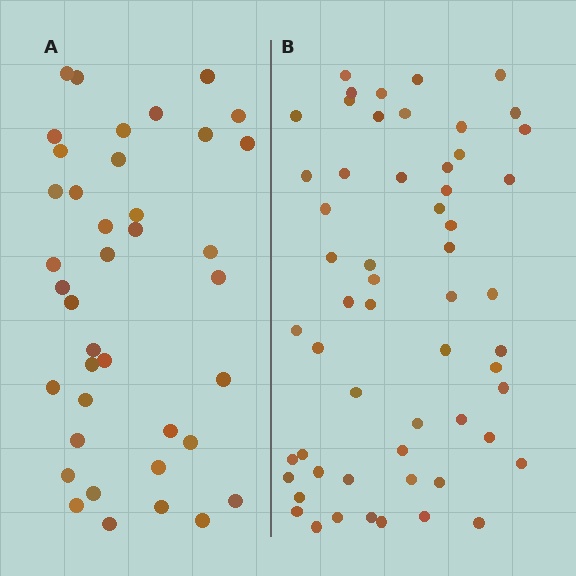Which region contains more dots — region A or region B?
Region B (the right region) has more dots.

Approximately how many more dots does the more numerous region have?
Region B has approximately 20 more dots than region A.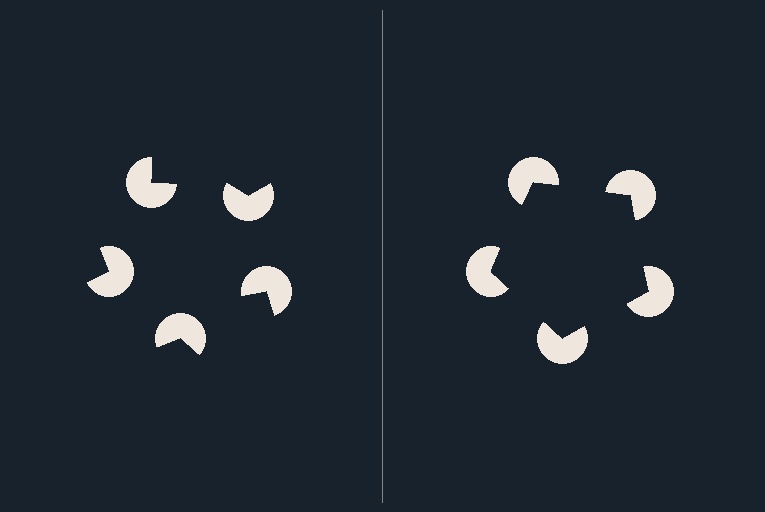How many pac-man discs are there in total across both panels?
10 — 5 on each side.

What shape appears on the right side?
An illusory pentagon.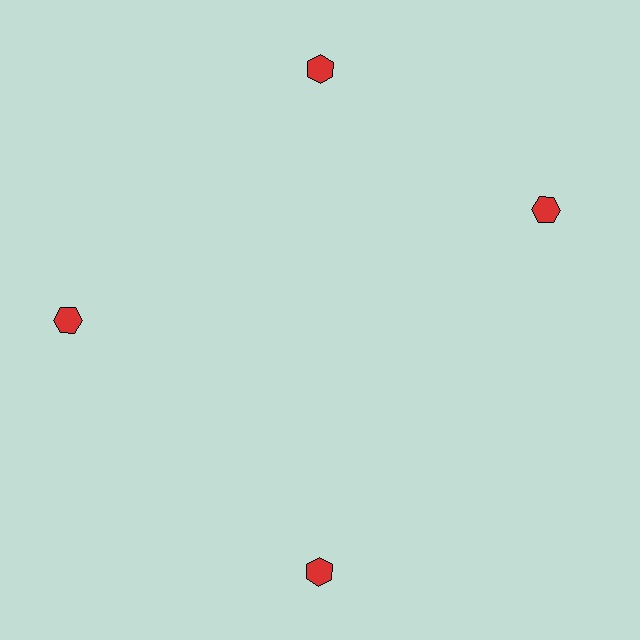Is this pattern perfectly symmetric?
No. The 4 red hexagons are arranged in a ring, but one element near the 3 o'clock position is rotated out of alignment along the ring, breaking the 4-fold rotational symmetry.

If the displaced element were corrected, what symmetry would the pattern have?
It would have 4-fold rotational symmetry — the pattern would map onto itself every 90 degrees.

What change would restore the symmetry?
The symmetry would be restored by rotating it back into even spacing with its neighbors so that all 4 hexagons sit at equal angles and equal distance from the center.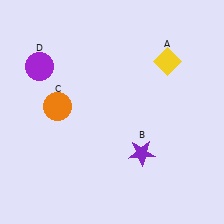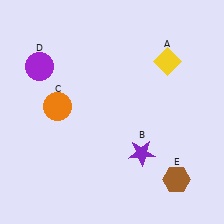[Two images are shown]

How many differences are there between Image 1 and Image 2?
There is 1 difference between the two images.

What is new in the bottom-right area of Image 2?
A brown hexagon (E) was added in the bottom-right area of Image 2.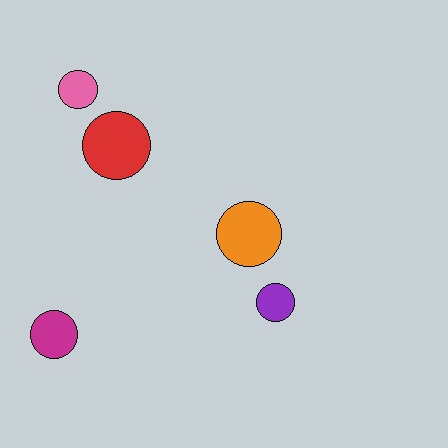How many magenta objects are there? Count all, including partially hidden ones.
There is 1 magenta object.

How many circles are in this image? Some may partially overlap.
There are 5 circles.